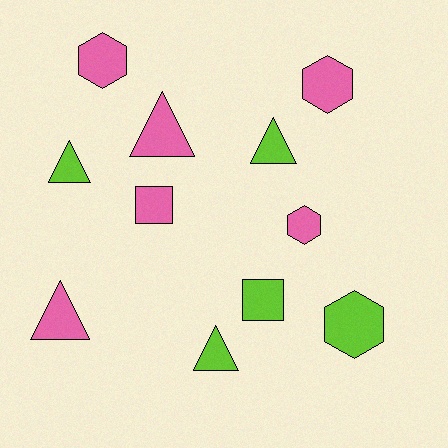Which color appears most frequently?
Pink, with 6 objects.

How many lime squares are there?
There is 1 lime square.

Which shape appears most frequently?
Triangle, with 5 objects.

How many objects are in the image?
There are 11 objects.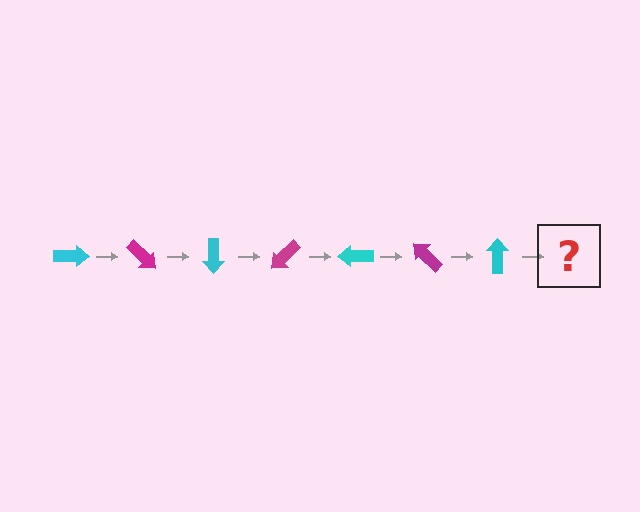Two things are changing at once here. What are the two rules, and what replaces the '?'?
The two rules are that it rotates 45 degrees each step and the color cycles through cyan and magenta. The '?' should be a magenta arrow, rotated 315 degrees from the start.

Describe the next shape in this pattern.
It should be a magenta arrow, rotated 315 degrees from the start.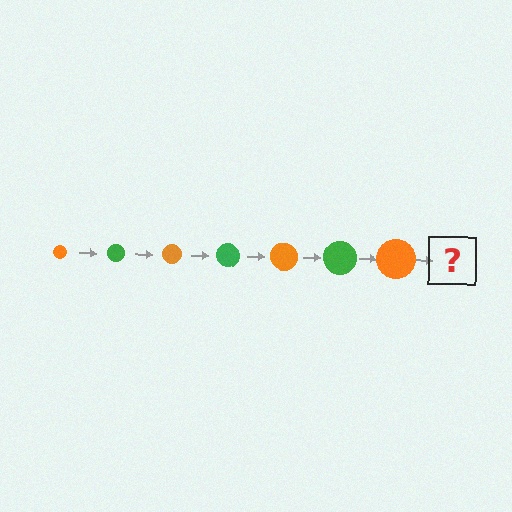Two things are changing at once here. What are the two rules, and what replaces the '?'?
The two rules are that the circle grows larger each step and the color cycles through orange and green. The '?' should be a green circle, larger than the previous one.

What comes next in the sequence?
The next element should be a green circle, larger than the previous one.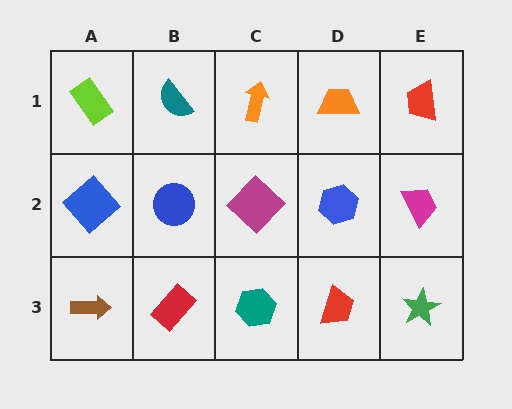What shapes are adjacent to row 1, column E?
A magenta trapezoid (row 2, column E), an orange trapezoid (row 1, column D).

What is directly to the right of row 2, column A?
A blue circle.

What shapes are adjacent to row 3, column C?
A magenta diamond (row 2, column C), a red rectangle (row 3, column B), a red trapezoid (row 3, column D).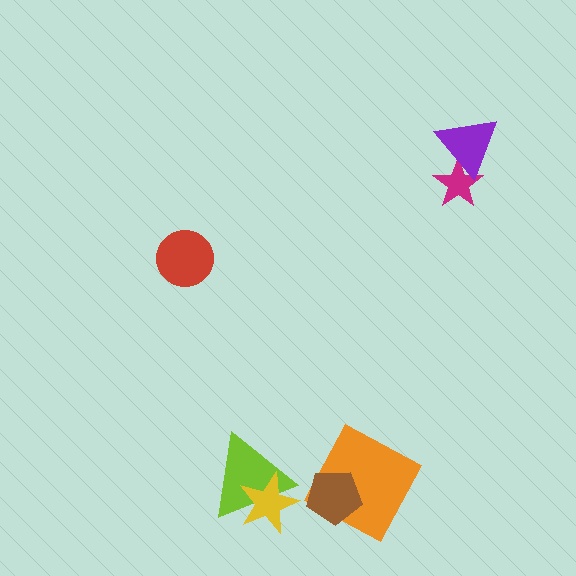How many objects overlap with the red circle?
0 objects overlap with the red circle.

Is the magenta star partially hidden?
Yes, it is partially covered by another shape.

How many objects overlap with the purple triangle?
1 object overlaps with the purple triangle.